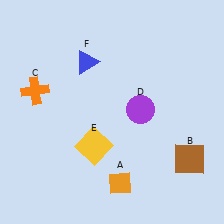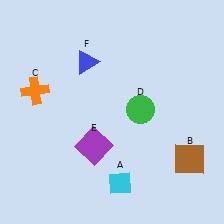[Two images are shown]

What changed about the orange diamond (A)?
In Image 1, A is orange. In Image 2, it changed to cyan.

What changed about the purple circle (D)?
In Image 1, D is purple. In Image 2, it changed to green.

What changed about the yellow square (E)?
In Image 1, E is yellow. In Image 2, it changed to purple.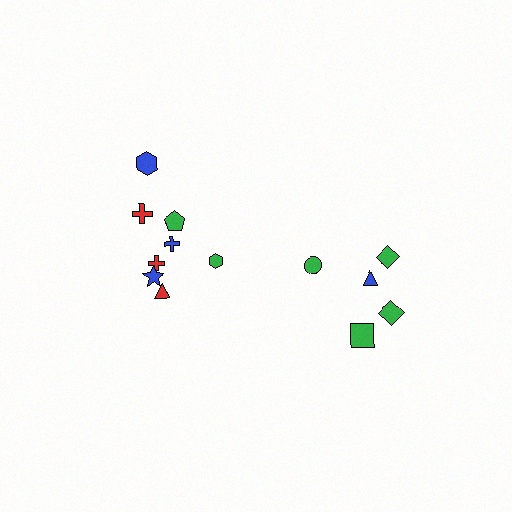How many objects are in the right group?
There are 5 objects.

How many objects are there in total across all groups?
There are 13 objects.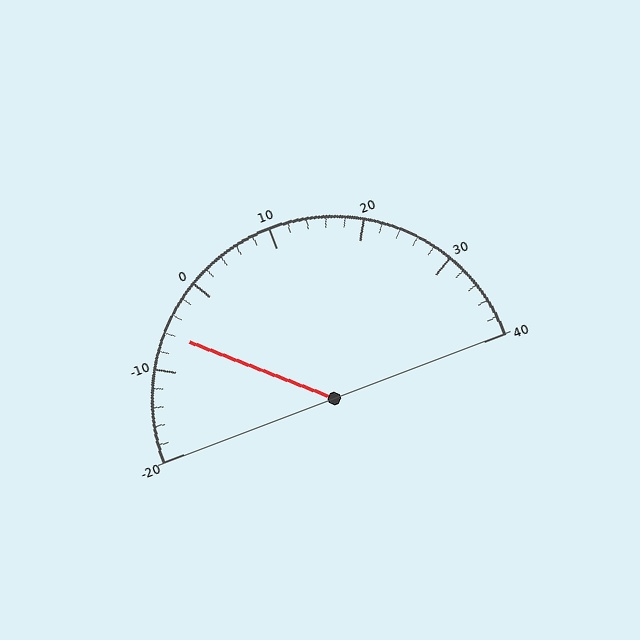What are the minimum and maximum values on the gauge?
The gauge ranges from -20 to 40.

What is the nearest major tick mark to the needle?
The nearest major tick mark is -10.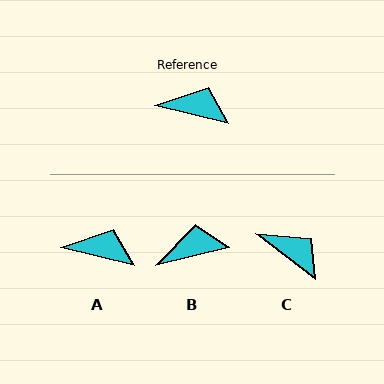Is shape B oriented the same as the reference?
No, it is off by about 27 degrees.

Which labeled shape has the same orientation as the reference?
A.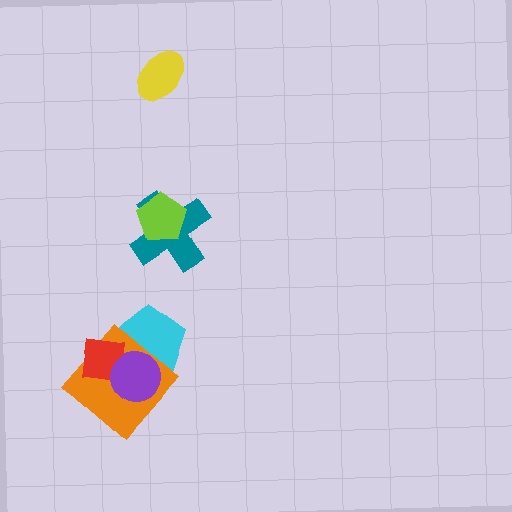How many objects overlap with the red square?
3 objects overlap with the red square.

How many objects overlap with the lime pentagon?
1 object overlaps with the lime pentagon.